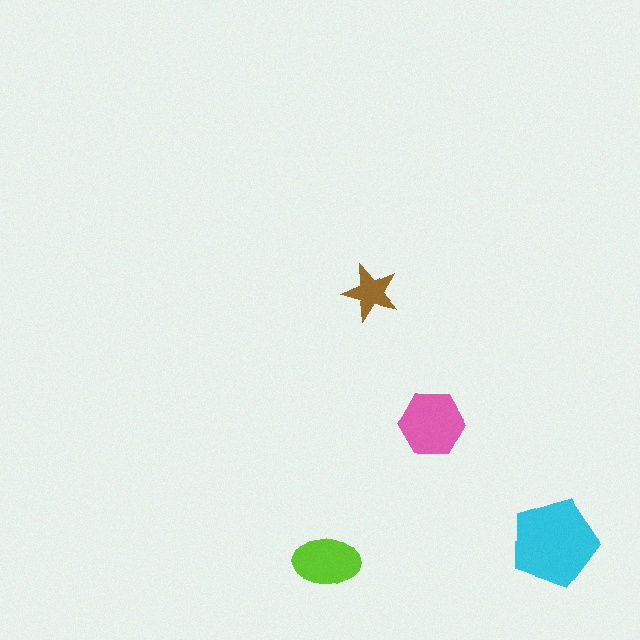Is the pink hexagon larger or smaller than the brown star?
Larger.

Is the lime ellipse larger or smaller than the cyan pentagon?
Smaller.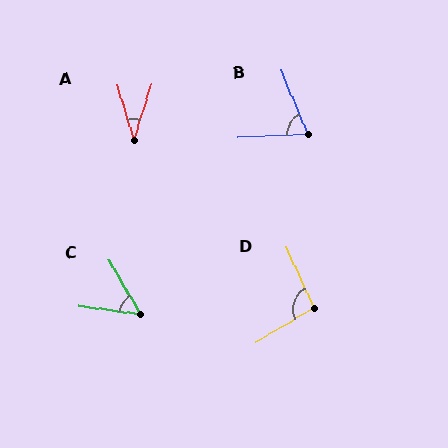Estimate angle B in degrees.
Approximately 71 degrees.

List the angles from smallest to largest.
A (34°), C (53°), B (71°), D (96°).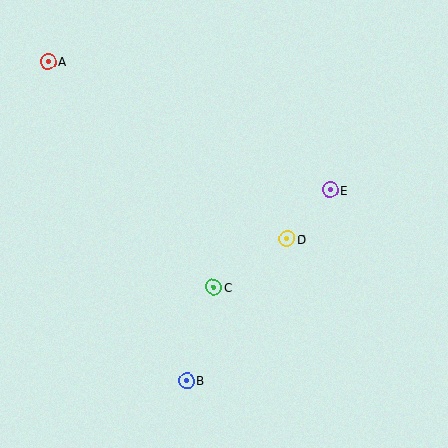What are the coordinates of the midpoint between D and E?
The midpoint between D and E is at (308, 214).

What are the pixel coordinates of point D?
Point D is at (287, 239).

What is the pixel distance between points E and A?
The distance between E and A is 310 pixels.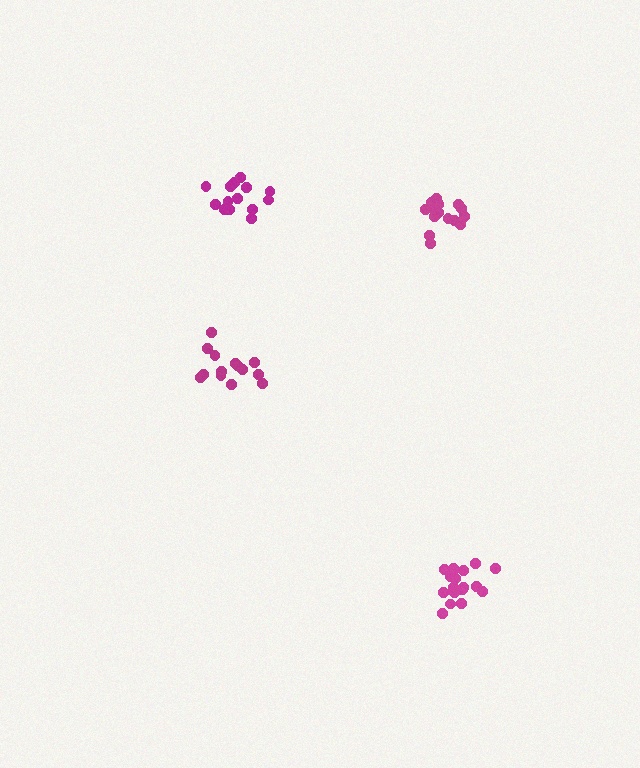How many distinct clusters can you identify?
There are 4 distinct clusters.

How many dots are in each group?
Group 1: 18 dots, Group 2: 14 dots, Group 3: 16 dots, Group 4: 14 dots (62 total).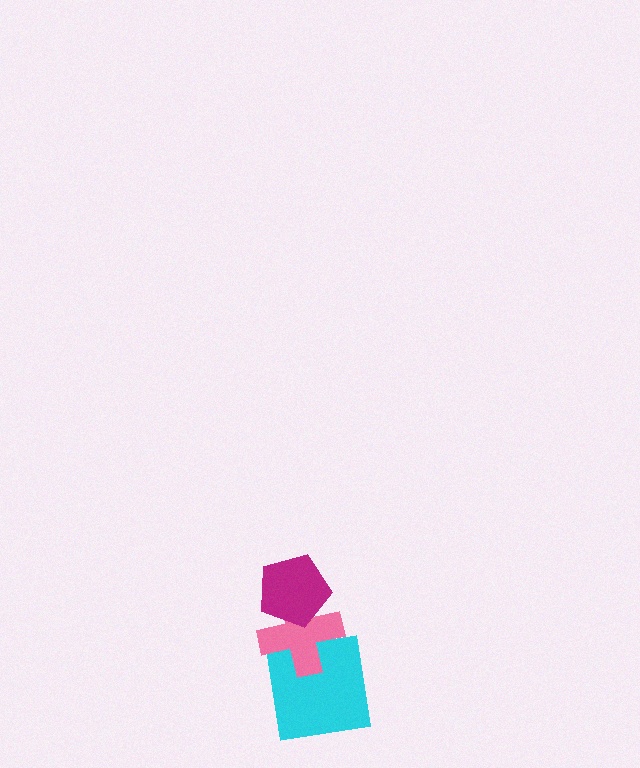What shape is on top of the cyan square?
The pink cross is on top of the cyan square.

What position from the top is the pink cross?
The pink cross is 2nd from the top.